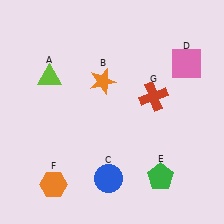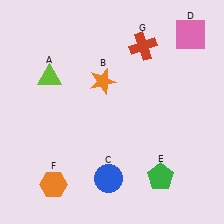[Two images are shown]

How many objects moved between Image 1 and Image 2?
2 objects moved between the two images.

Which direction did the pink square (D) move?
The pink square (D) moved up.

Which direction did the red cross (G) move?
The red cross (G) moved up.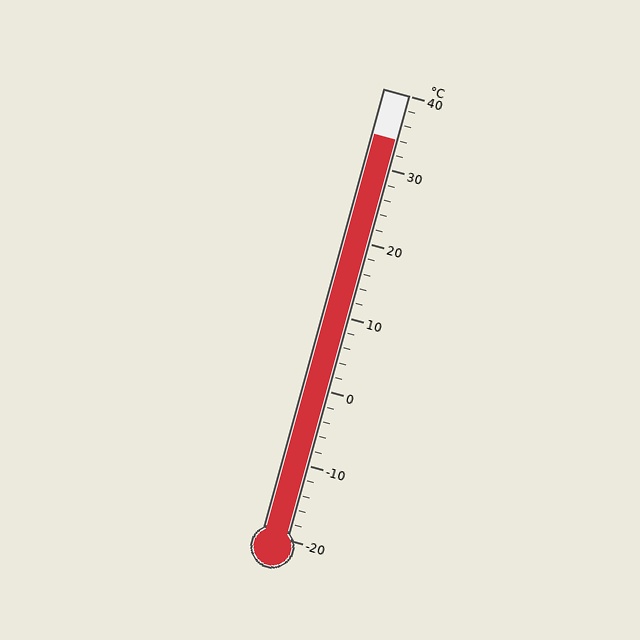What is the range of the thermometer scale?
The thermometer scale ranges from -20°C to 40°C.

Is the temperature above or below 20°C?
The temperature is above 20°C.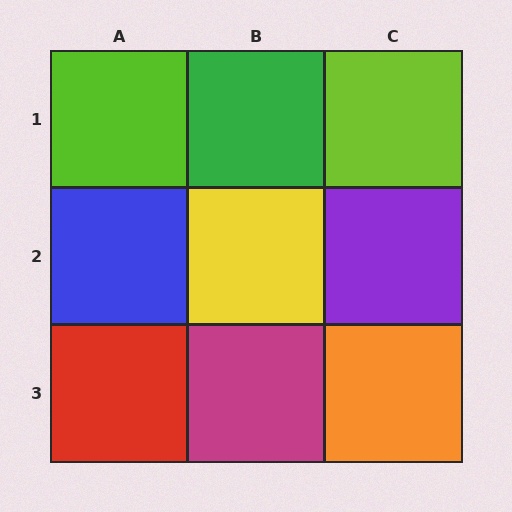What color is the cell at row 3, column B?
Magenta.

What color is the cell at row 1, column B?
Green.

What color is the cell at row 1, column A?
Lime.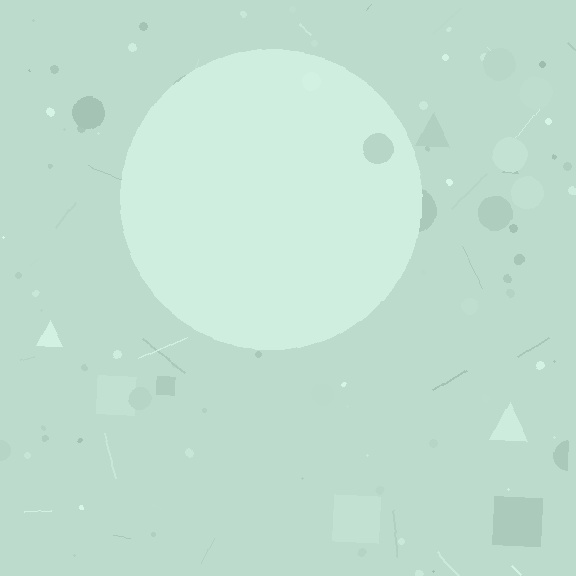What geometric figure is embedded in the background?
A circle is embedded in the background.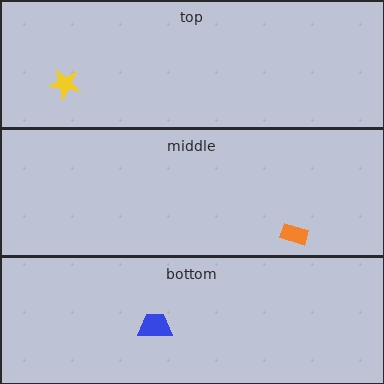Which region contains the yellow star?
The top region.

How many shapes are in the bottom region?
1.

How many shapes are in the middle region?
1.